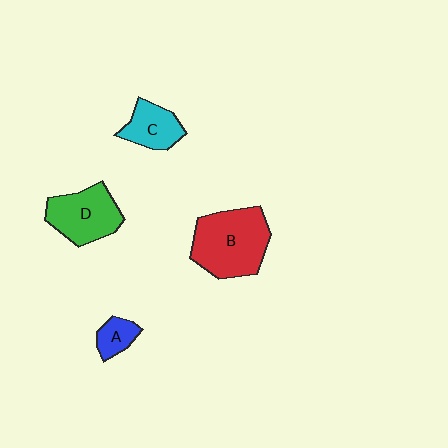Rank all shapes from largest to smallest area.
From largest to smallest: B (red), D (green), C (cyan), A (blue).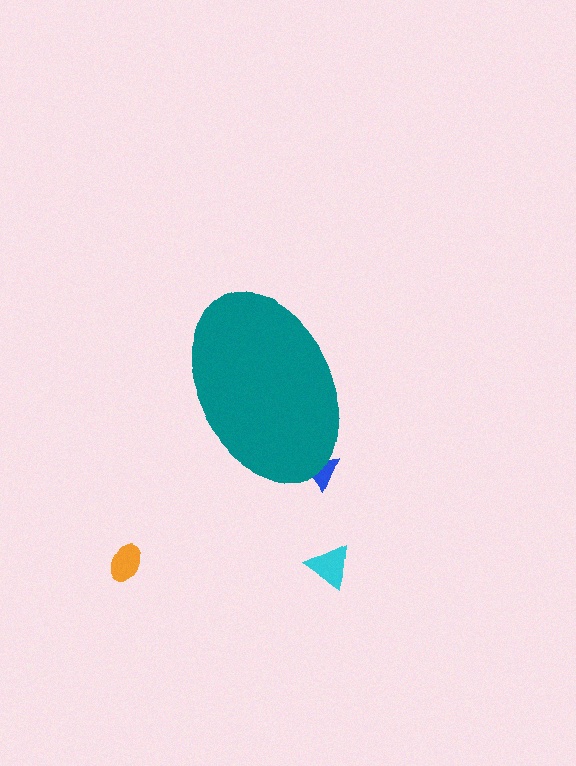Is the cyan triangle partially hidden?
No, the cyan triangle is fully visible.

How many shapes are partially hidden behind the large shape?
1 shape is partially hidden.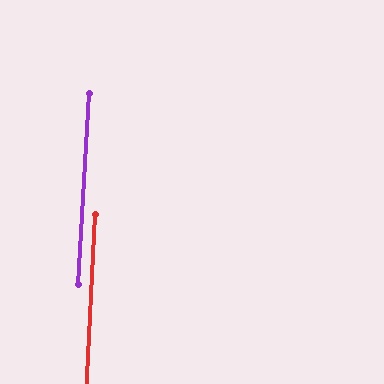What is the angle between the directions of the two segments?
Approximately 0 degrees.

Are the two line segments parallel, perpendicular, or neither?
Parallel — their directions differ by only 0.2°.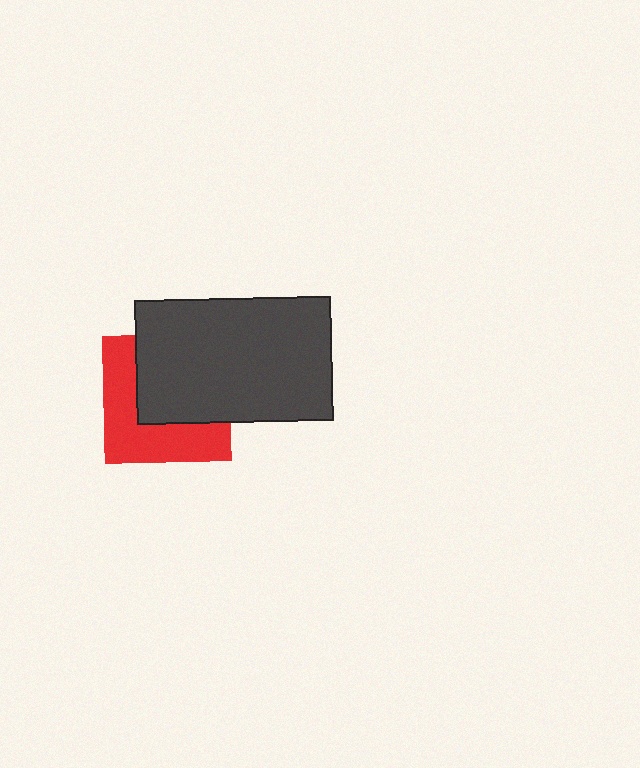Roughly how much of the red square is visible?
About half of it is visible (roughly 48%).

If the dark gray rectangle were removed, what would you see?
You would see the complete red square.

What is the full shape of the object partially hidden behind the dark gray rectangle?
The partially hidden object is a red square.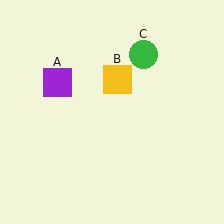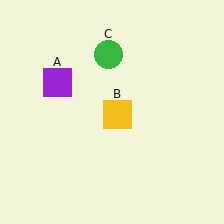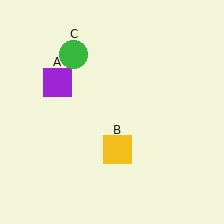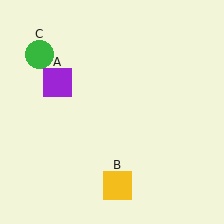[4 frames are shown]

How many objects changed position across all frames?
2 objects changed position: yellow square (object B), green circle (object C).